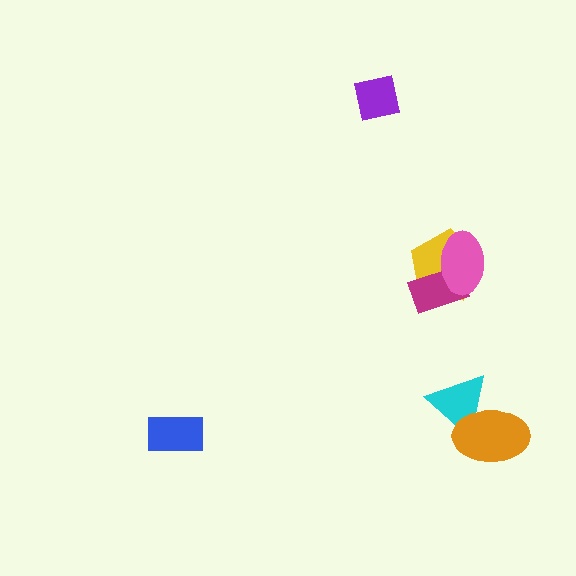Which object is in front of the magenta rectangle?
The pink ellipse is in front of the magenta rectangle.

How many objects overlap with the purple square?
0 objects overlap with the purple square.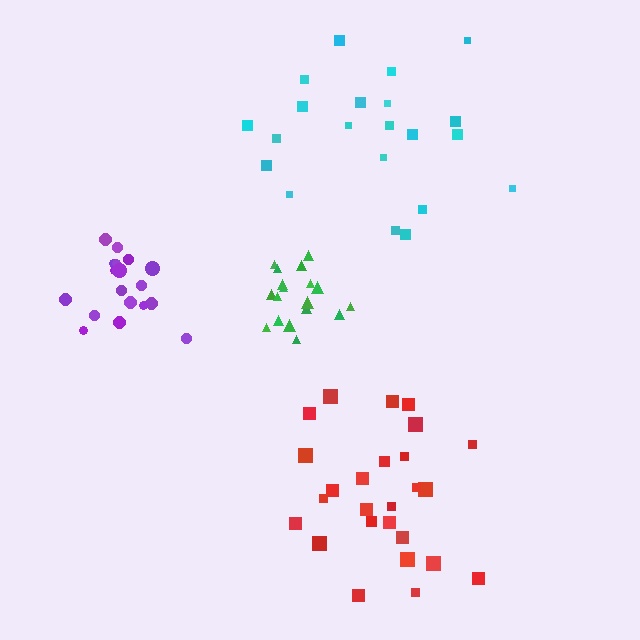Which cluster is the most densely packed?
Green.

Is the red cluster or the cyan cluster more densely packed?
Red.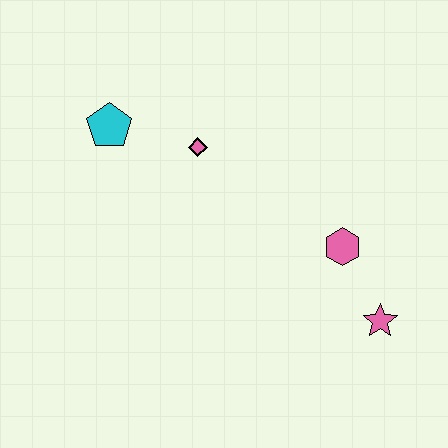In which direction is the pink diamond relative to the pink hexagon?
The pink diamond is to the left of the pink hexagon.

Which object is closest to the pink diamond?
The cyan pentagon is closest to the pink diamond.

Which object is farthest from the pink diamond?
The pink star is farthest from the pink diamond.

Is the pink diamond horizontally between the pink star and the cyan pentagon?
Yes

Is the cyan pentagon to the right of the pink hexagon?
No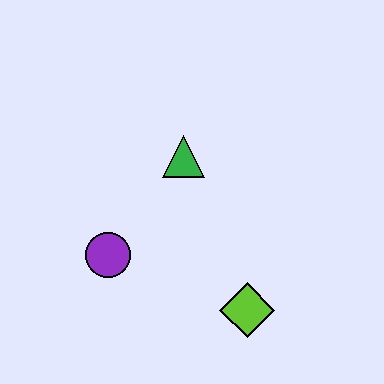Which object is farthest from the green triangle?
The lime diamond is farthest from the green triangle.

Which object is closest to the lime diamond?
The purple circle is closest to the lime diamond.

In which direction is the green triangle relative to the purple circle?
The green triangle is above the purple circle.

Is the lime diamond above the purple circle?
No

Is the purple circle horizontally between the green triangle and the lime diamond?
No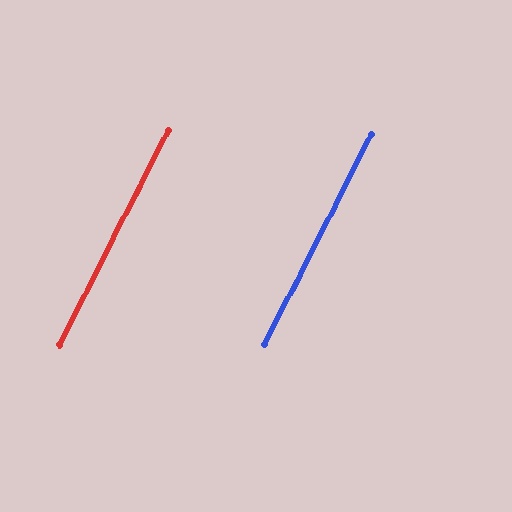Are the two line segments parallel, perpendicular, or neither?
Parallel — their directions differ by only 0.2°.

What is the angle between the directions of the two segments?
Approximately 0 degrees.